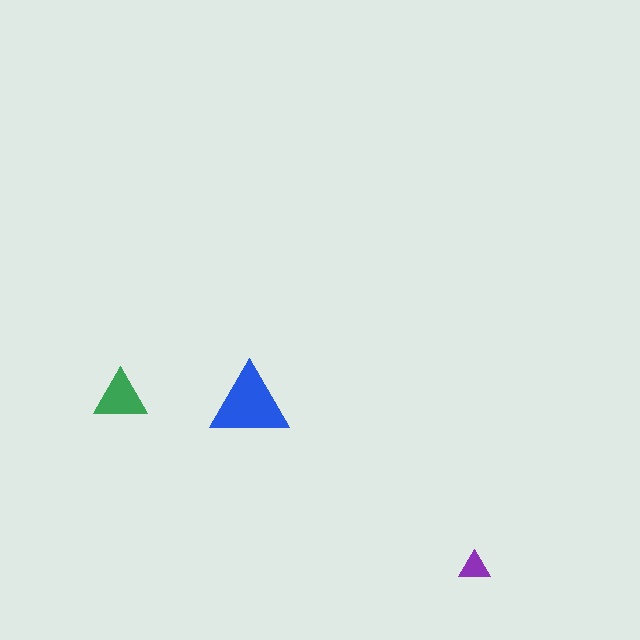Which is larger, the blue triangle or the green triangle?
The blue one.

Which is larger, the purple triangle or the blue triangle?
The blue one.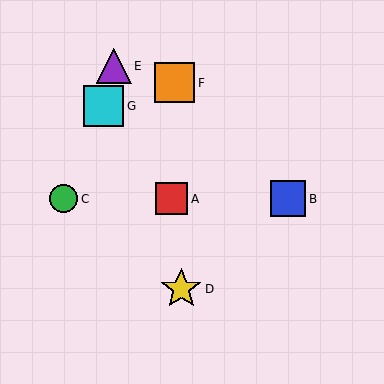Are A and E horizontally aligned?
No, A is at y≈199 and E is at y≈66.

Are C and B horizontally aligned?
Yes, both are at y≈199.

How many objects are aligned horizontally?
3 objects (A, B, C) are aligned horizontally.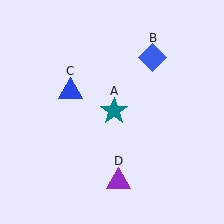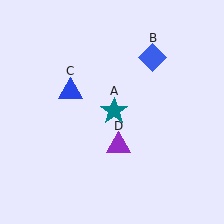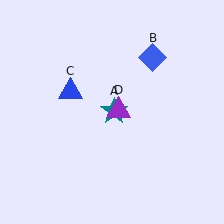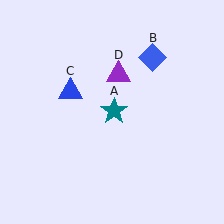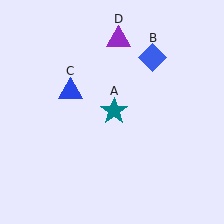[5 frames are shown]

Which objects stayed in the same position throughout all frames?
Teal star (object A) and blue diamond (object B) and blue triangle (object C) remained stationary.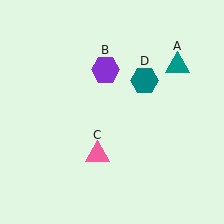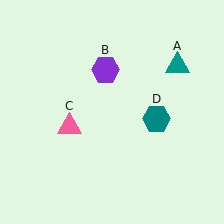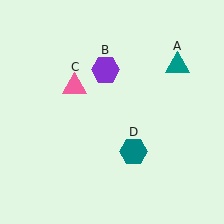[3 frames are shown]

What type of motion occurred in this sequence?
The pink triangle (object C), teal hexagon (object D) rotated clockwise around the center of the scene.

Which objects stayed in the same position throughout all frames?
Teal triangle (object A) and purple hexagon (object B) remained stationary.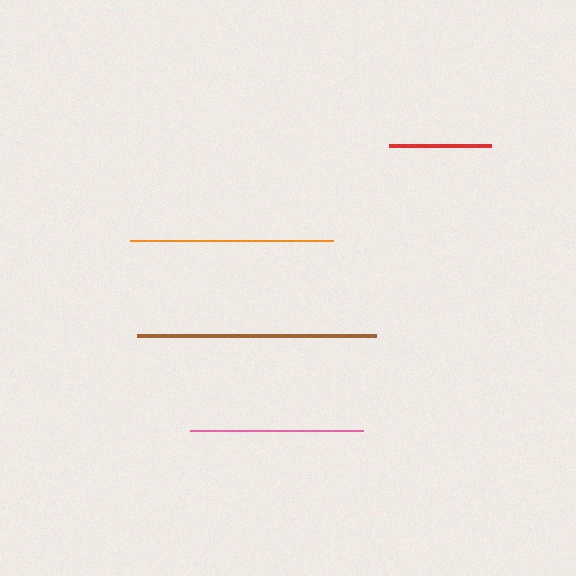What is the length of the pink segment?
The pink segment is approximately 173 pixels long.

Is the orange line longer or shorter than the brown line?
The brown line is longer than the orange line.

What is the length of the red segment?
The red segment is approximately 102 pixels long.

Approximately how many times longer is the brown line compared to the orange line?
The brown line is approximately 1.2 times the length of the orange line.